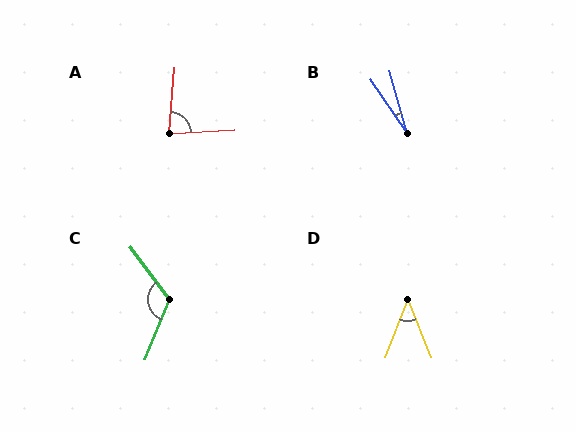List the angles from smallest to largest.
B (18°), D (44°), A (83°), C (121°).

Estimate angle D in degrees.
Approximately 44 degrees.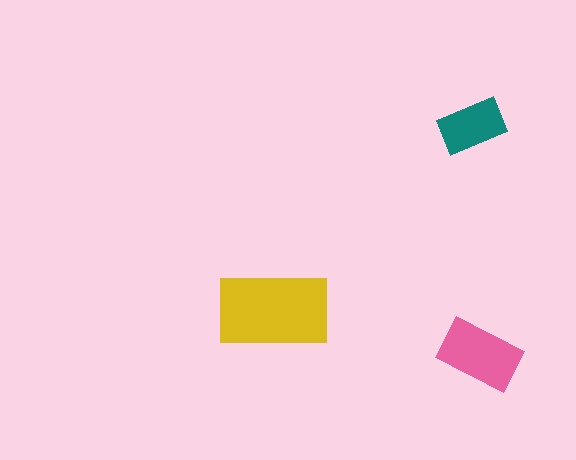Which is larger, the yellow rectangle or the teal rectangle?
The yellow one.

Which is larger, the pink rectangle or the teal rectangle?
The pink one.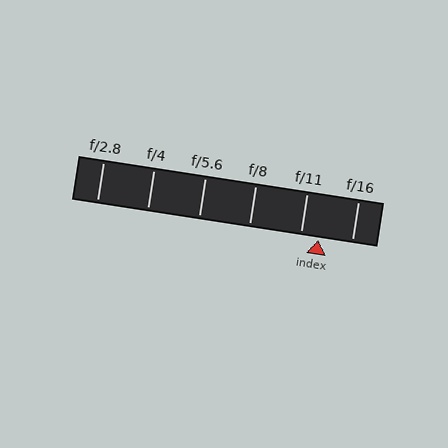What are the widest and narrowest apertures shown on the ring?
The widest aperture shown is f/2.8 and the narrowest is f/16.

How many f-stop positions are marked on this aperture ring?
There are 6 f-stop positions marked.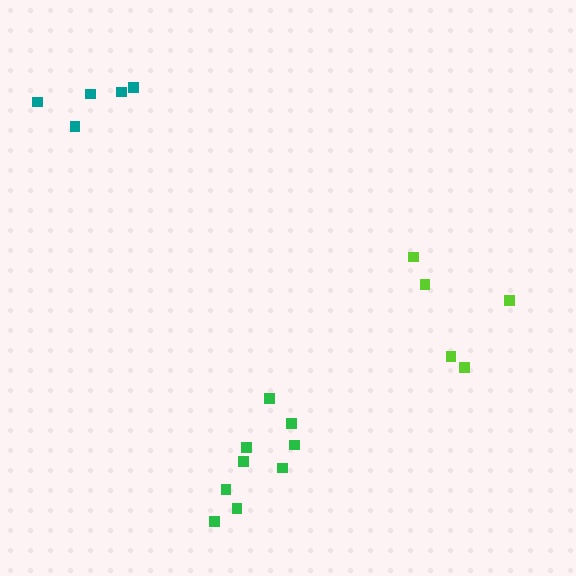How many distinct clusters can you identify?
There are 3 distinct clusters.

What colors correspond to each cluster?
The clusters are colored: lime, green, teal.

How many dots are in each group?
Group 1: 5 dots, Group 2: 9 dots, Group 3: 5 dots (19 total).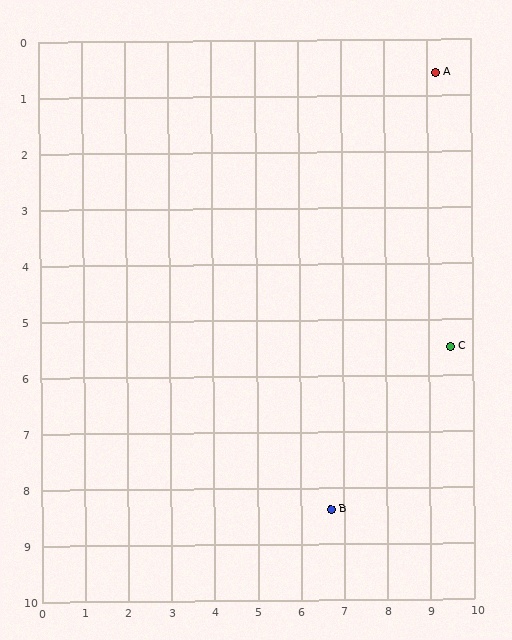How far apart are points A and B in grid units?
Points A and B are about 8.2 grid units apart.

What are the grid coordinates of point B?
Point B is at approximately (6.7, 8.4).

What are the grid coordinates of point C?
Point C is at approximately (9.5, 5.5).